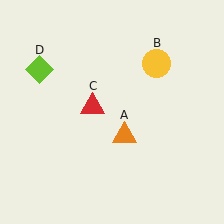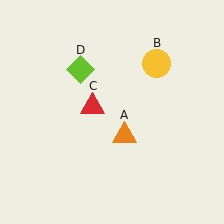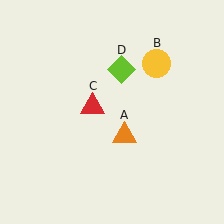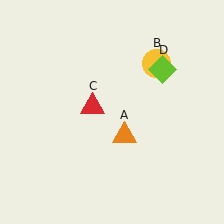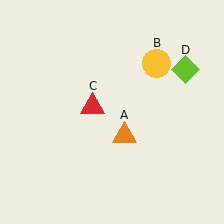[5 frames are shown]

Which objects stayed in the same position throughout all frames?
Orange triangle (object A) and yellow circle (object B) and red triangle (object C) remained stationary.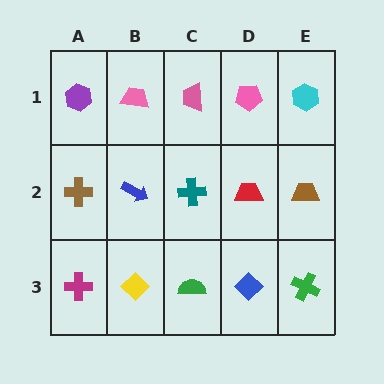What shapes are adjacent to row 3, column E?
A brown trapezoid (row 2, column E), a blue diamond (row 3, column D).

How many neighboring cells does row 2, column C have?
4.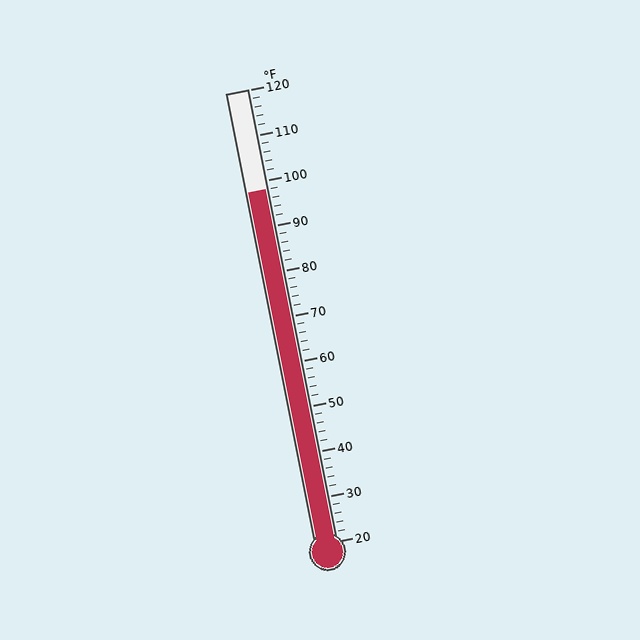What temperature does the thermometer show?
The thermometer shows approximately 98°F.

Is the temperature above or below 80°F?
The temperature is above 80°F.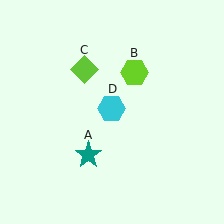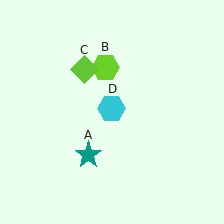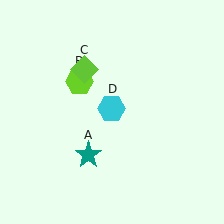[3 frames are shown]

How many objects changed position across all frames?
1 object changed position: lime hexagon (object B).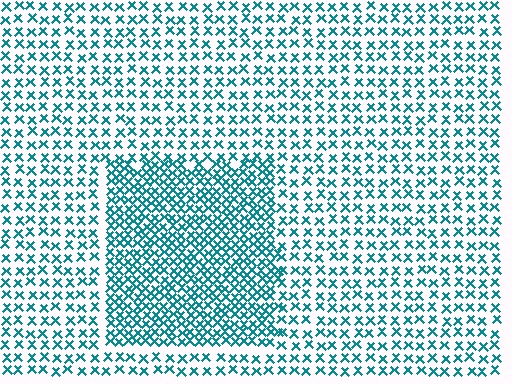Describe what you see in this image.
The image contains small teal elements arranged at two different densities. A rectangle-shaped region is visible where the elements are more densely packed than the surrounding area.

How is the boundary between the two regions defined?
The boundary is defined by a change in element density (approximately 2.0x ratio). All elements are the same color, size, and shape.